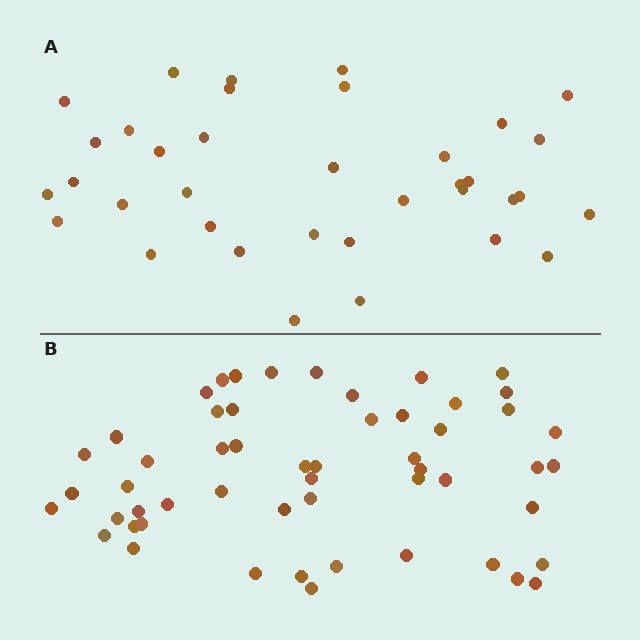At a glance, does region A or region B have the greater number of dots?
Region B (the bottom region) has more dots.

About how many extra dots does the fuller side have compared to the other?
Region B has approximately 20 more dots than region A.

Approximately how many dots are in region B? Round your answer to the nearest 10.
About 50 dots. (The exact count is 54, which rounds to 50.)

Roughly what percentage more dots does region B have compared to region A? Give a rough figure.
About 50% more.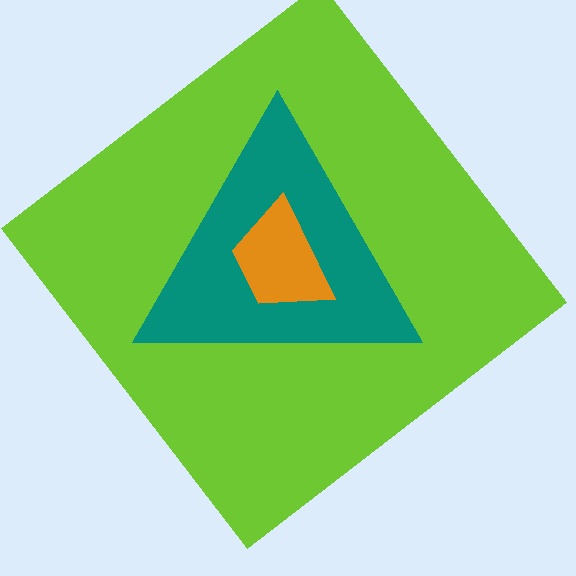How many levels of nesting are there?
3.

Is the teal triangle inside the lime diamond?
Yes.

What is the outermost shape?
The lime diamond.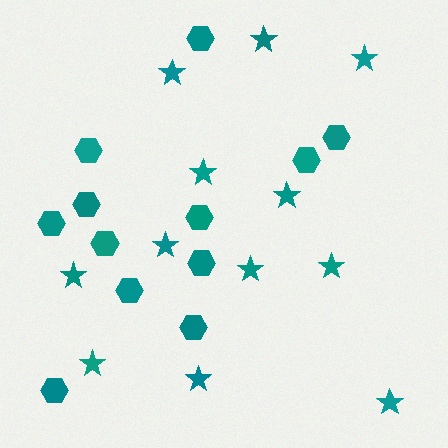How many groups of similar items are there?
There are 2 groups: one group of stars (12) and one group of hexagons (12).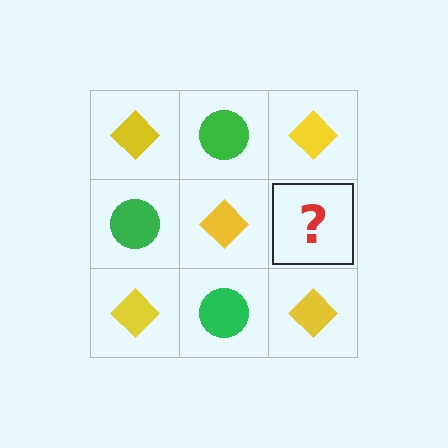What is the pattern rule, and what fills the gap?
The rule is that it alternates yellow diamond and green circle in a checkerboard pattern. The gap should be filled with a green circle.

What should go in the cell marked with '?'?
The missing cell should contain a green circle.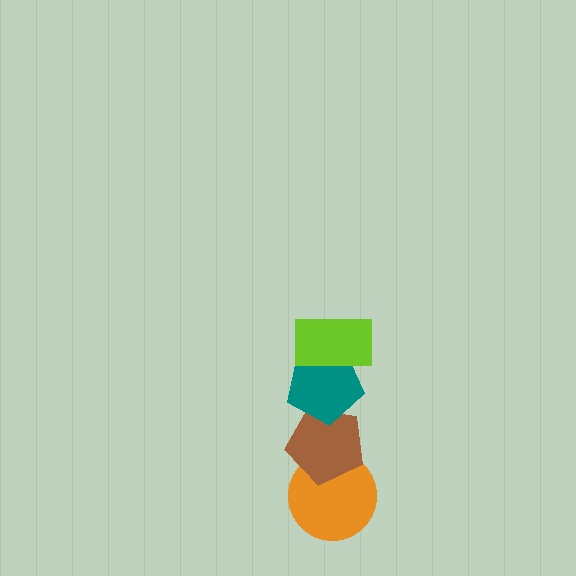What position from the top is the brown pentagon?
The brown pentagon is 3rd from the top.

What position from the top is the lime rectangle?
The lime rectangle is 1st from the top.